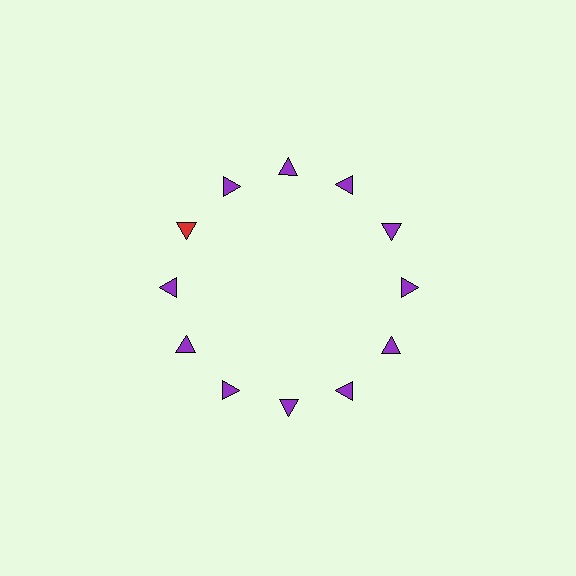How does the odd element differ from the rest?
It has a different color: red instead of purple.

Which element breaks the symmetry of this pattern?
The red triangle at roughly the 10 o'clock position breaks the symmetry. All other shapes are purple triangles.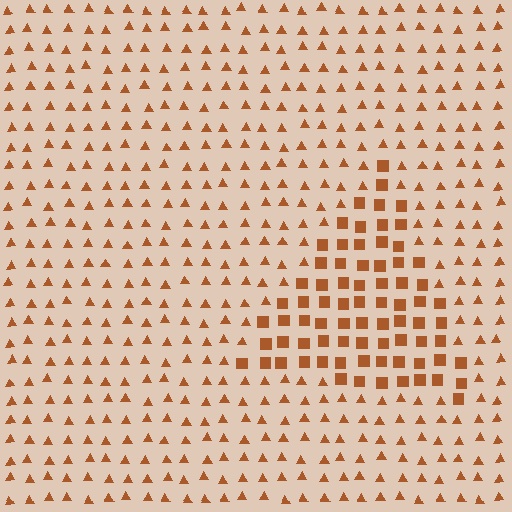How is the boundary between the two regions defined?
The boundary is defined by a change in element shape: squares inside vs. triangles outside. All elements share the same color and spacing.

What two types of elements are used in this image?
The image uses squares inside the triangle region and triangles outside it.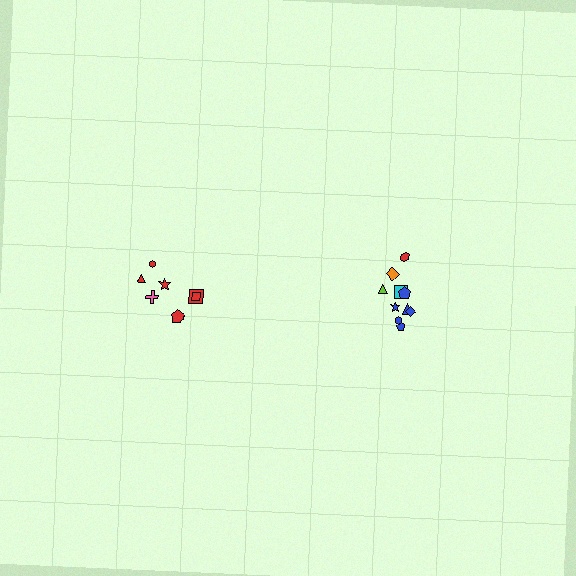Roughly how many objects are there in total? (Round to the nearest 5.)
Roughly 15 objects in total.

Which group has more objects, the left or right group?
The right group.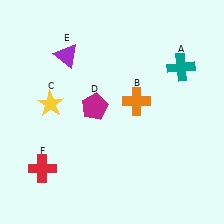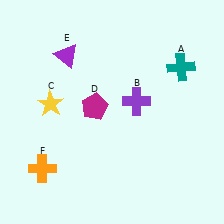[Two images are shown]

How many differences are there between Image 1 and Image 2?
There are 2 differences between the two images.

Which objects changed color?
B changed from orange to purple. F changed from red to orange.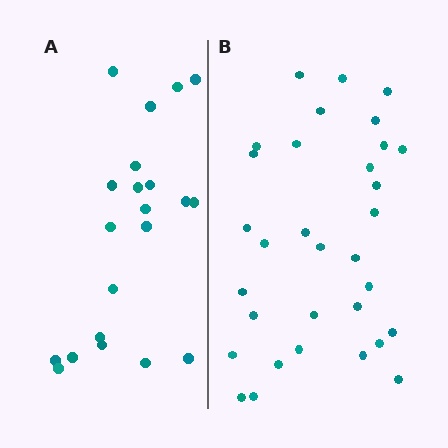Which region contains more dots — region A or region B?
Region B (the right region) has more dots.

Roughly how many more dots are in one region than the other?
Region B has roughly 12 or so more dots than region A.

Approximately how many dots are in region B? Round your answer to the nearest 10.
About 30 dots. (The exact count is 32, which rounds to 30.)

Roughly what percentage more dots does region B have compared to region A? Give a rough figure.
About 50% more.